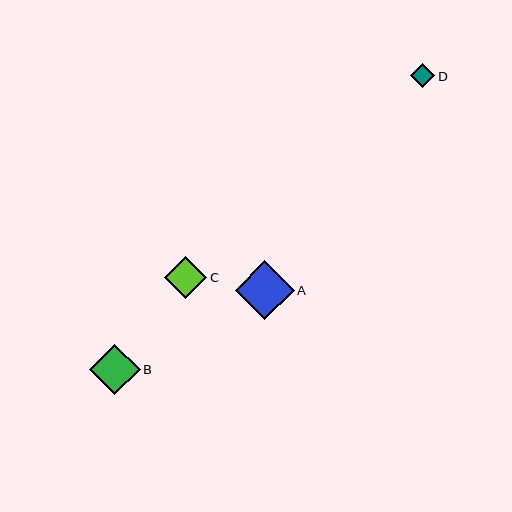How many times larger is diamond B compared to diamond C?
Diamond B is approximately 1.2 times the size of diamond C.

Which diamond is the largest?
Diamond A is the largest with a size of approximately 59 pixels.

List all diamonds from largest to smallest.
From largest to smallest: A, B, C, D.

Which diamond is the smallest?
Diamond D is the smallest with a size of approximately 25 pixels.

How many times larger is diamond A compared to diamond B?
Diamond A is approximately 1.2 times the size of diamond B.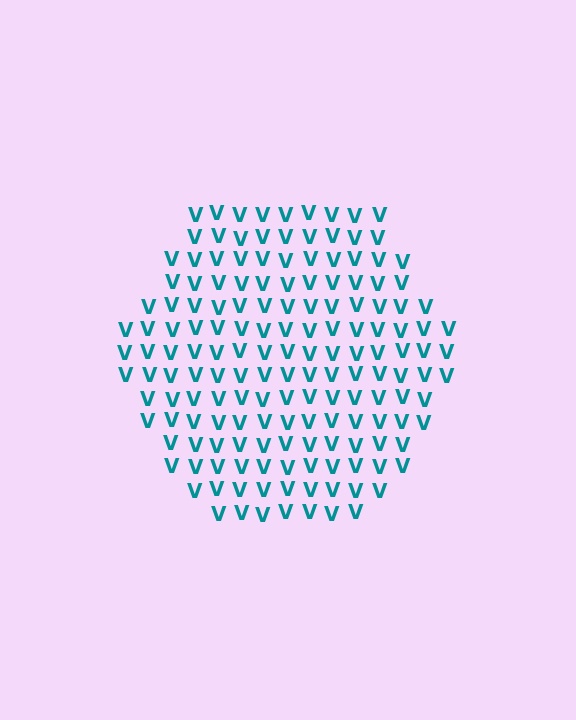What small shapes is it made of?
It is made of small letter V's.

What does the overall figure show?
The overall figure shows a hexagon.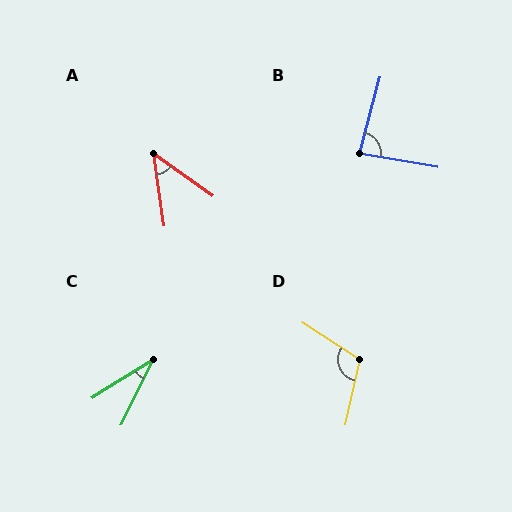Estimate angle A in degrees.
Approximately 46 degrees.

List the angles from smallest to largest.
C (31°), A (46°), B (84°), D (110°).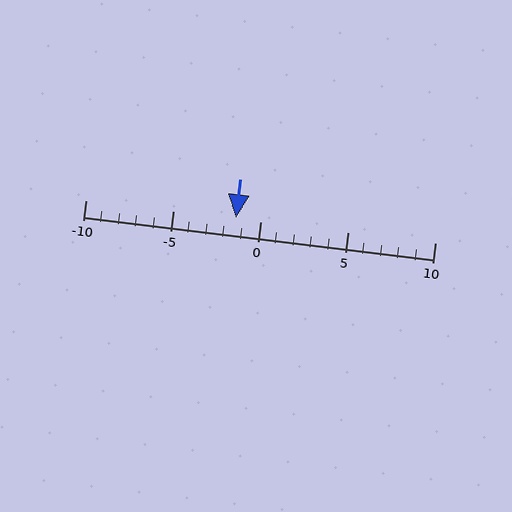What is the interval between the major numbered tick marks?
The major tick marks are spaced 5 units apart.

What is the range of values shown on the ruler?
The ruler shows values from -10 to 10.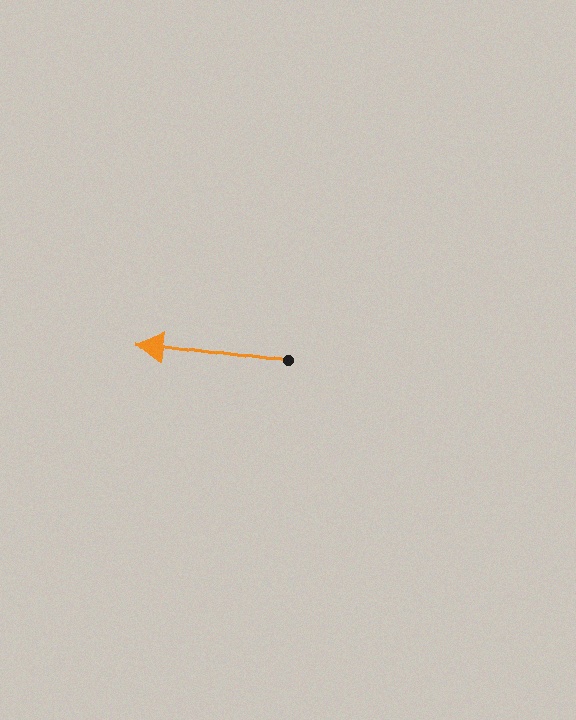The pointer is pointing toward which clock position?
Roughly 9 o'clock.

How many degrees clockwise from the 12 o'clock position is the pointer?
Approximately 278 degrees.